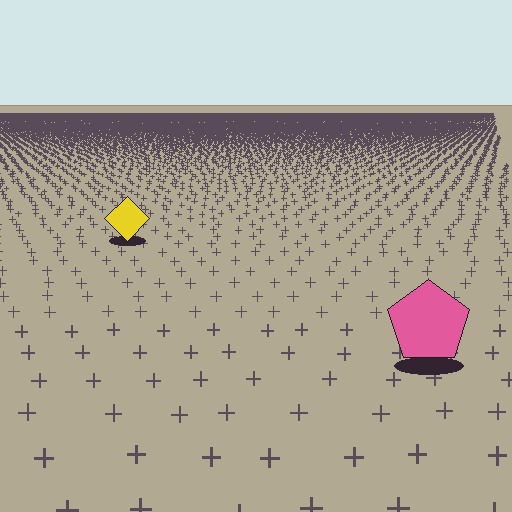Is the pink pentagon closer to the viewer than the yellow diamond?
Yes. The pink pentagon is closer — you can tell from the texture gradient: the ground texture is coarser near it.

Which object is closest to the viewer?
The pink pentagon is closest. The texture marks near it are larger and more spread out.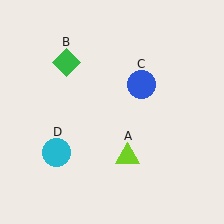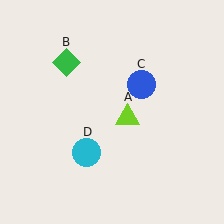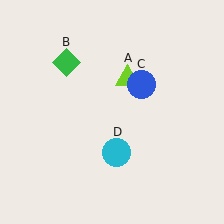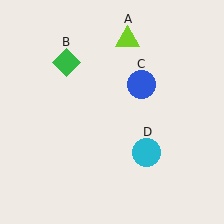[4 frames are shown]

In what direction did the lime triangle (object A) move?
The lime triangle (object A) moved up.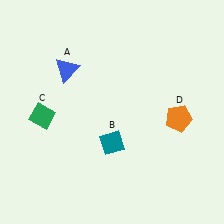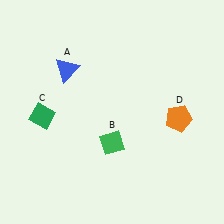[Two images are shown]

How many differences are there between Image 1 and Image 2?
There is 1 difference between the two images.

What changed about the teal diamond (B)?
In Image 1, B is teal. In Image 2, it changed to green.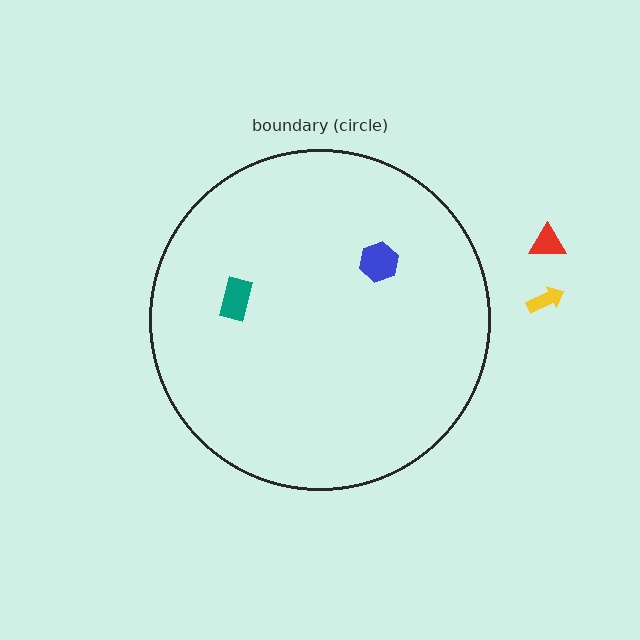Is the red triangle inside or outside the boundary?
Outside.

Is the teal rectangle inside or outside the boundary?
Inside.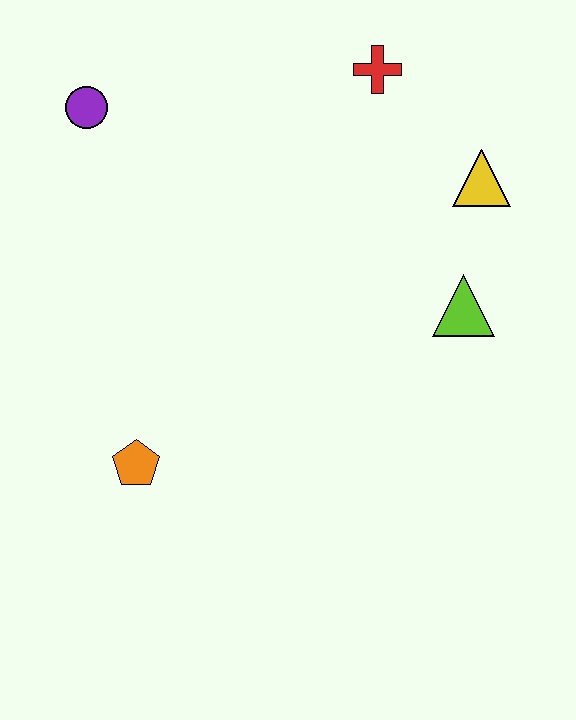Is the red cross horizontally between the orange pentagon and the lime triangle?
Yes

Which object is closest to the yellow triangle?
The lime triangle is closest to the yellow triangle.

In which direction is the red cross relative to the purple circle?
The red cross is to the right of the purple circle.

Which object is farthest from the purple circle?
The lime triangle is farthest from the purple circle.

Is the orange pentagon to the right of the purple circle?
Yes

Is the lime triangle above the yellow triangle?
No